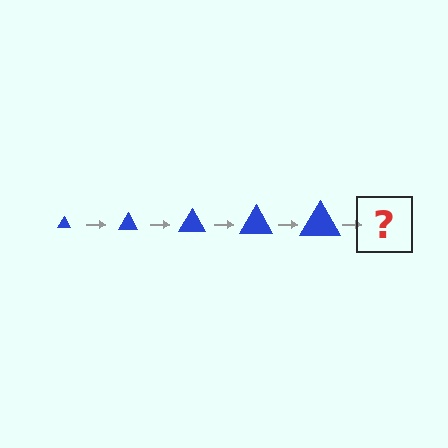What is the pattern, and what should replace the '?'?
The pattern is that the triangle gets progressively larger each step. The '?' should be a blue triangle, larger than the previous one.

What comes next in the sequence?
The next element should be a blue triangle, larger than the previous one.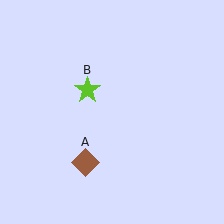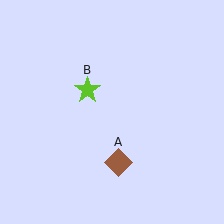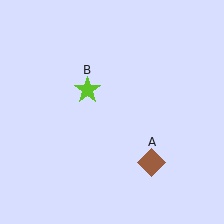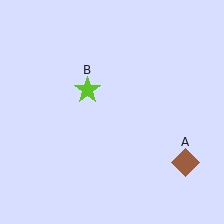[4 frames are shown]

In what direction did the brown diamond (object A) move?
The brown diamond (object A) moved right.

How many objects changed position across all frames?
1 object changed position: brown diamond (object A).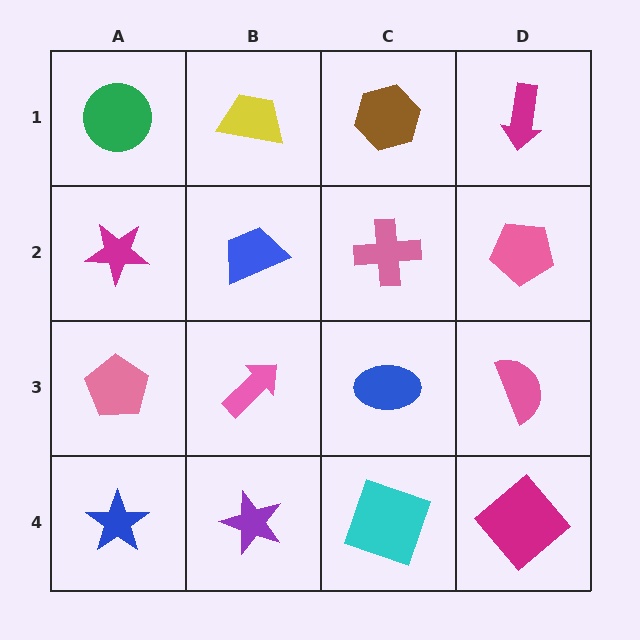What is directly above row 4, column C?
A blue ellipse.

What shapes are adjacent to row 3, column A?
A magenta star (row 2, column A), a blue star (row 4, column A), a pink arrow (row 3, column B).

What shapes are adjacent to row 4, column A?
A pink pentagon (row 3, column A), a purple star (row 4, column B).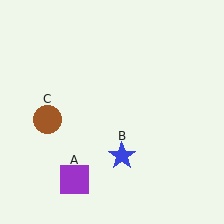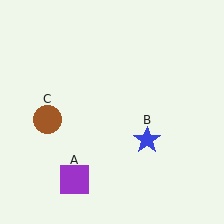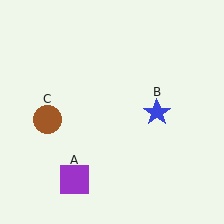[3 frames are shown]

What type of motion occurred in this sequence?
The blue star (object B) rotated counterclockwise around the center of the scene.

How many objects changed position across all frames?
1 object changed position: blue star (object B).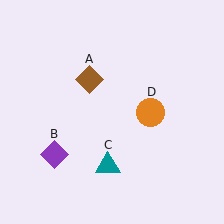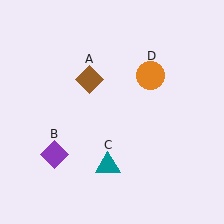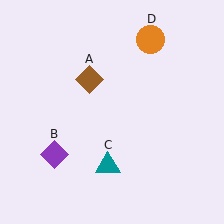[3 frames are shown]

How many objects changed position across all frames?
1 object changed position: orange circle (object D).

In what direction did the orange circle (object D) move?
The orange circle (object D) moved up.